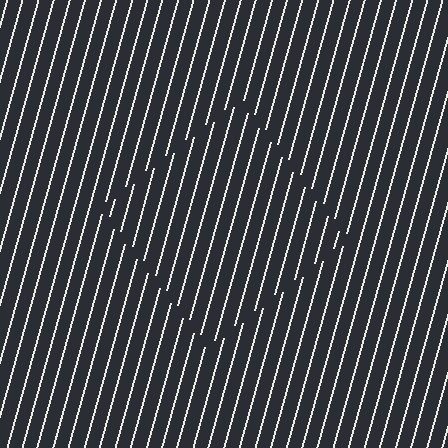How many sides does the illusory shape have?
4 sides — the line-ends trace a square.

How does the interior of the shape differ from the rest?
The interior of the shape contains the same grating, shifted by half a period — the contour is defined by the phase discontinuity where line-ends from the inner and outer gratings abut.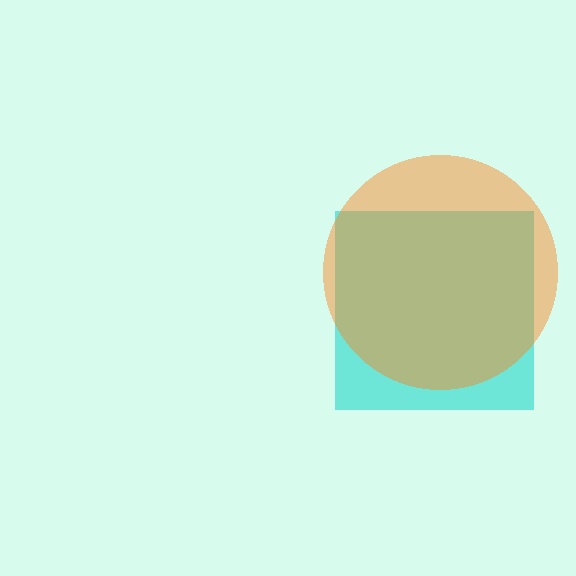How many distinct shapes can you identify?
There are 2 distinct shapes: a cyan square, an orange circle.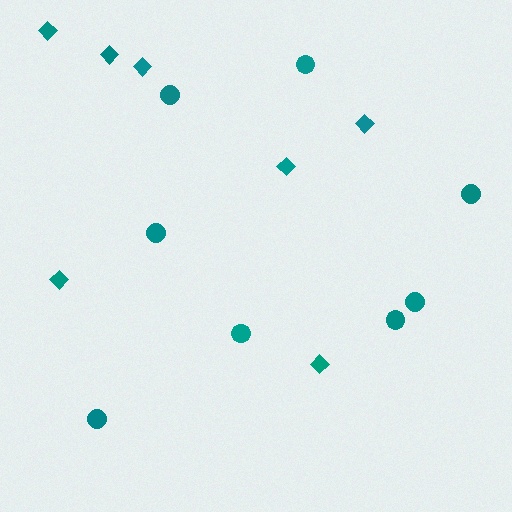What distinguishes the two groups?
There are 2 groups: one group of circles (8) and one group of diamonds (7).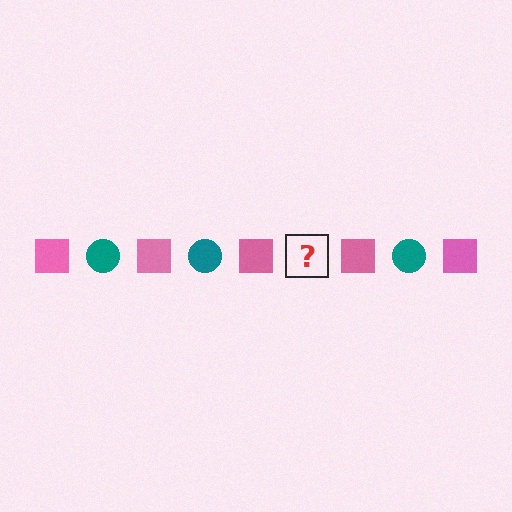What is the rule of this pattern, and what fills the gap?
The rule is that the pattern alternates between pink square and teal circle. The gap should be filled with a teal circle.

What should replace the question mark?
The question mark should be replaced with a teal circle.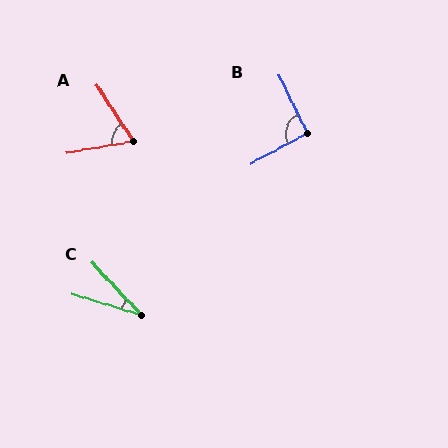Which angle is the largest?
B, at approximately 92 degrees.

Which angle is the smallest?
C, at approximately 29 degrees.